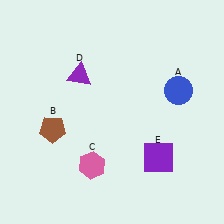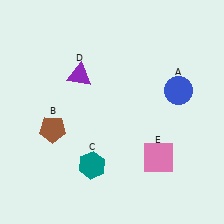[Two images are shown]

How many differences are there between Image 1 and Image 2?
There are 2 differences between the two images.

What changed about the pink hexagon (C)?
In Image 1, C is pink. In Image 2, it changed to teal.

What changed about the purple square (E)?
In Image 1, E is purple. In Image 2, it changed to pink.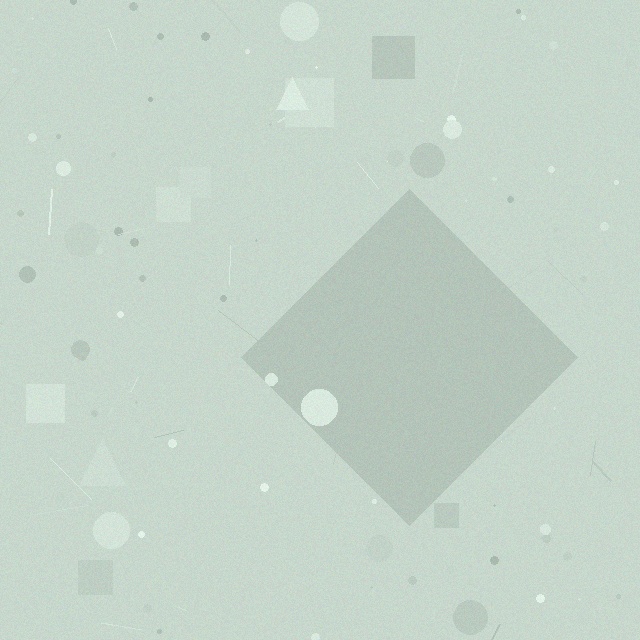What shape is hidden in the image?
A diamond is hidden in the image.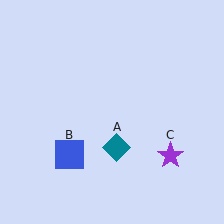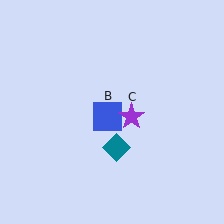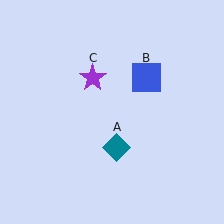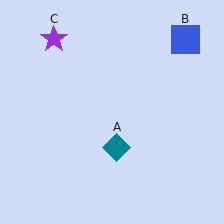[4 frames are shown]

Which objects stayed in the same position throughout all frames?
Teal diamond (object A) remained stationary.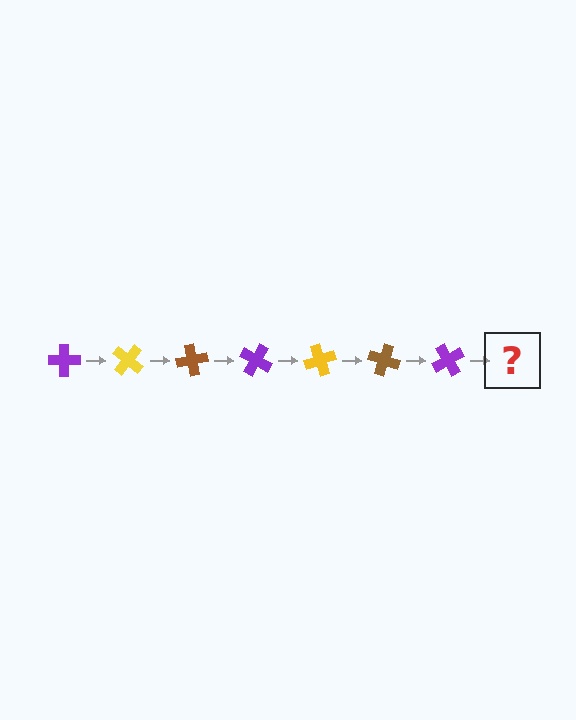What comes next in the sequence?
The next element should be a yellow cross, rotated 280 degrees from the start.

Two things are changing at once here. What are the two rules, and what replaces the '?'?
The two rules are that it rotates 40 degrees each step and the color cycles through purple, yellow, and brown. The '?' should be a yellow cross, rotated 280 degrees from the start.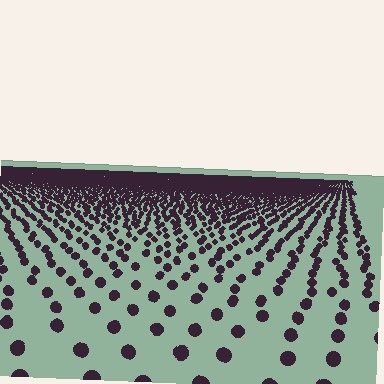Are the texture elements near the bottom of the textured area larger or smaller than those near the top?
Larger. Near the bottom, elements are closer to the viewer and appear at a bigger on-screen size.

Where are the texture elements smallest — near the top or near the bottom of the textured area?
Near the top.